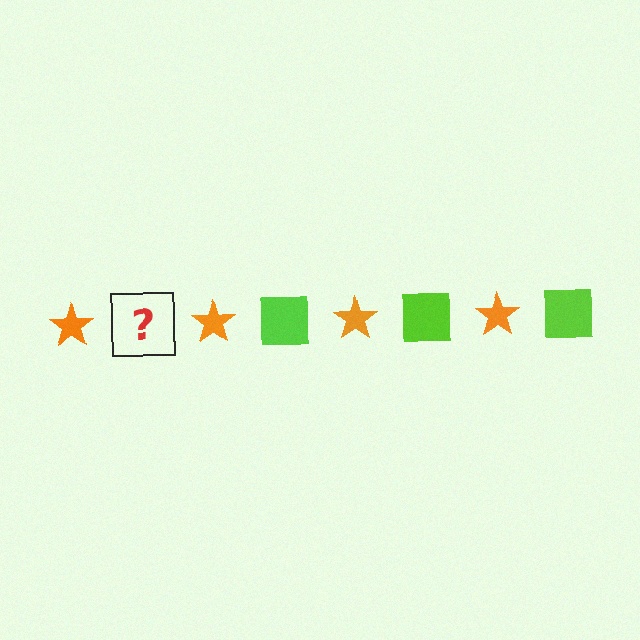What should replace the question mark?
The question mark should be replaced with a lime square.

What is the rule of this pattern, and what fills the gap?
The rule is that the pattern alternates between orange star and lime square. The gap should be filled with a lime square.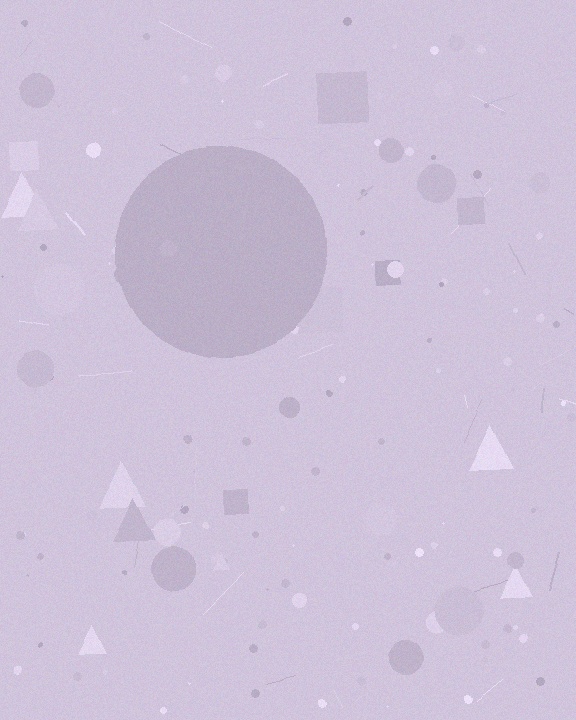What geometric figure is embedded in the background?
A circle is embedded in the background.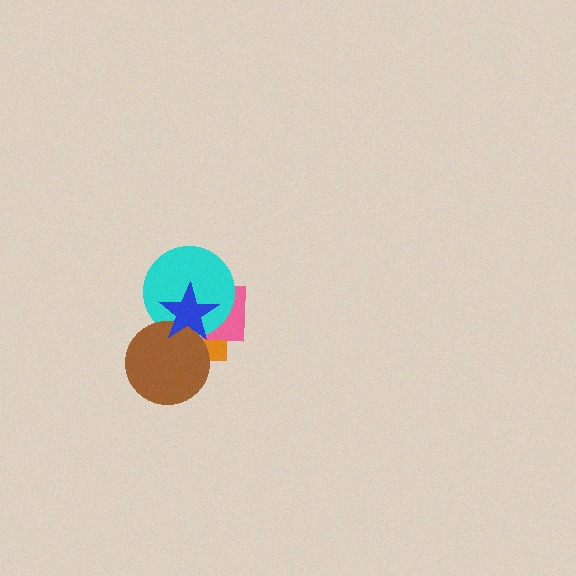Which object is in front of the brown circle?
The blue star is in front of the brown circle.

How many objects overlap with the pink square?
3 objects overlap with the pink square.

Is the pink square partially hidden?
Yes, it is partially covered by another shape.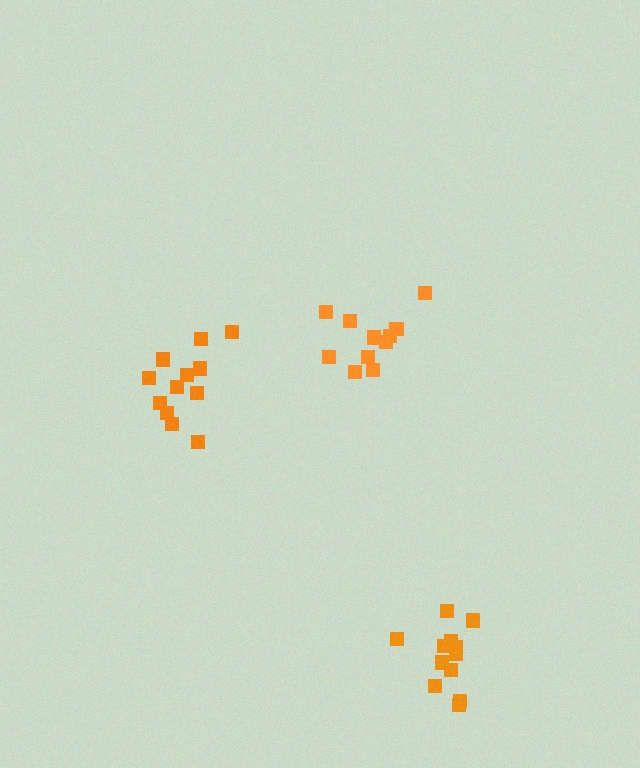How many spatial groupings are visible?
There are 3 spatial groupings.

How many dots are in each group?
Group 1: 11 dots, Group 2: 12 dots, Group 3: 12 dots (35 total).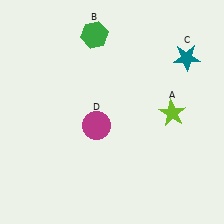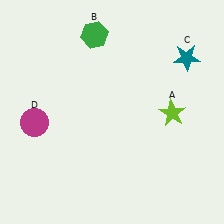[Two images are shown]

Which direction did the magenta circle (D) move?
The magenta circle (D) moved left.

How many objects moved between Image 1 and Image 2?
1 object moved between the two images.